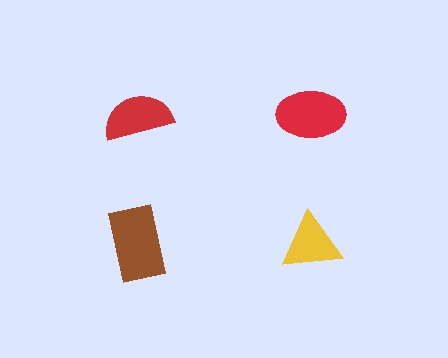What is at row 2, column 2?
A yellow triangle.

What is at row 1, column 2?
A red ellipse.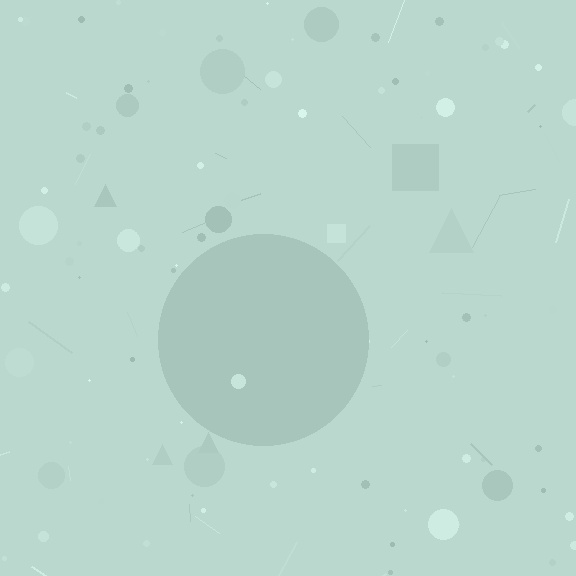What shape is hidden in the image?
A circle is hidden in the image.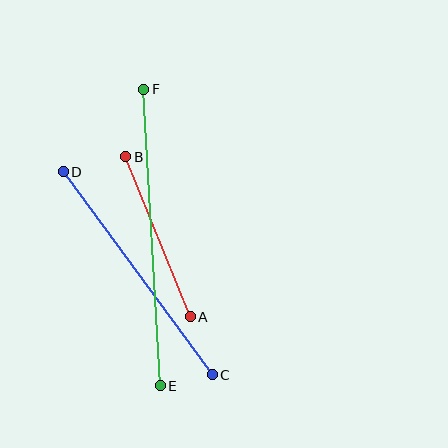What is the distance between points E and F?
The distance is approximately 297 pixels.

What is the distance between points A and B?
The distance is approximately 172 pixels.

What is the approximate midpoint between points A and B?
The midpoint is at approximately (158, 237) pixels.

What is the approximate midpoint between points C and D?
The midpoint is at approximately (138, 273) pixels.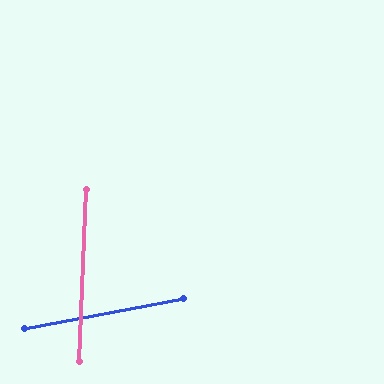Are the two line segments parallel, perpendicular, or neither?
Neither parallel nor perpendicular — they differ by about 77°.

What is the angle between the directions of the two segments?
Approximately 77 degrees.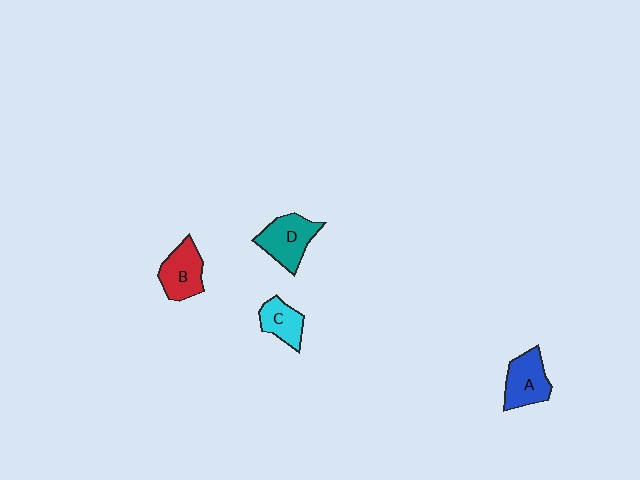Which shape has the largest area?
Shape D (teal).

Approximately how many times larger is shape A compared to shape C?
Approximately 1.3 times.